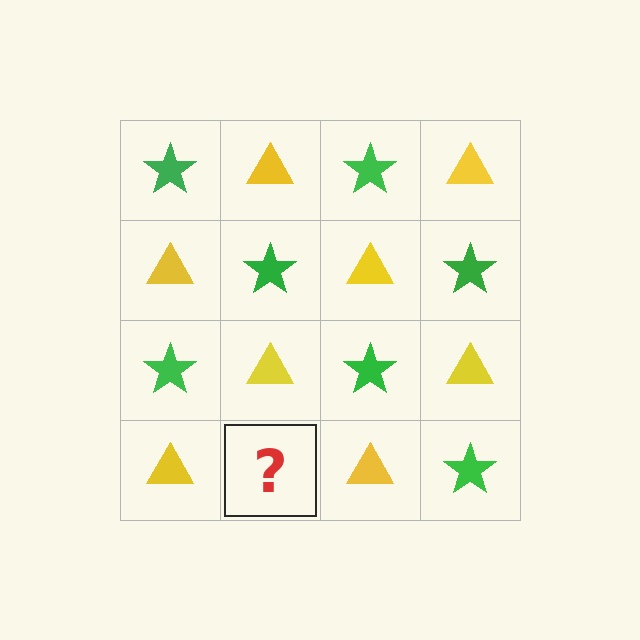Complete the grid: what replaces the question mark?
The question mark should be replaced with a green star.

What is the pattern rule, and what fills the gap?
The rule is that it alternates green star and yellow triangle in a checkerboard pattern. The gap should be filled with a green star.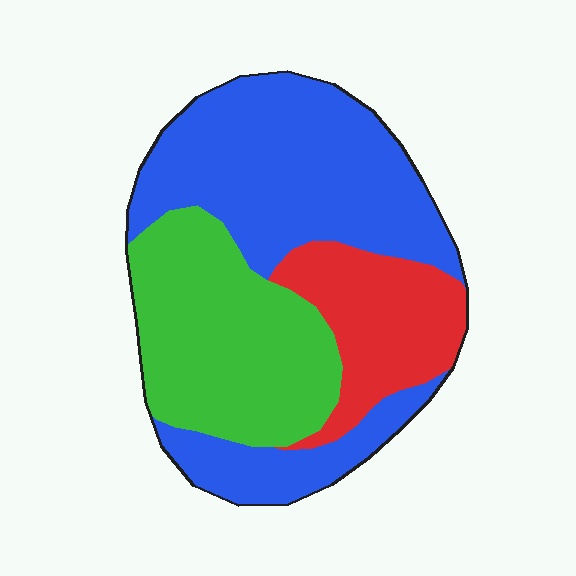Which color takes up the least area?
Red, at roughly 20%.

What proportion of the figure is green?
Green takes up between a quarter and a half of the figure.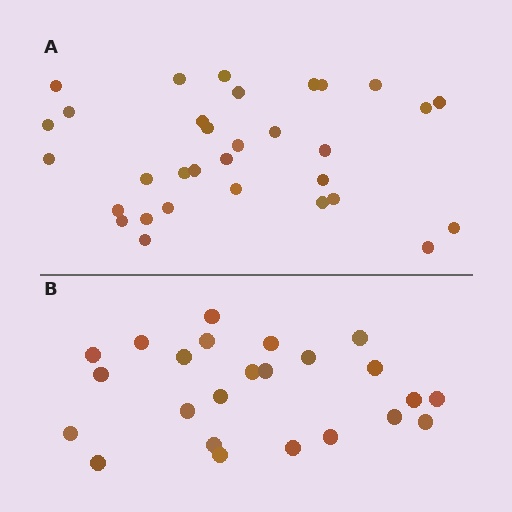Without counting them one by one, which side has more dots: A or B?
Region A (the top region) has more dots.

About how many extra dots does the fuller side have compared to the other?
Region A has roughly 8 or so more dots than region B.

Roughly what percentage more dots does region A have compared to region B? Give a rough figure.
About 35% more.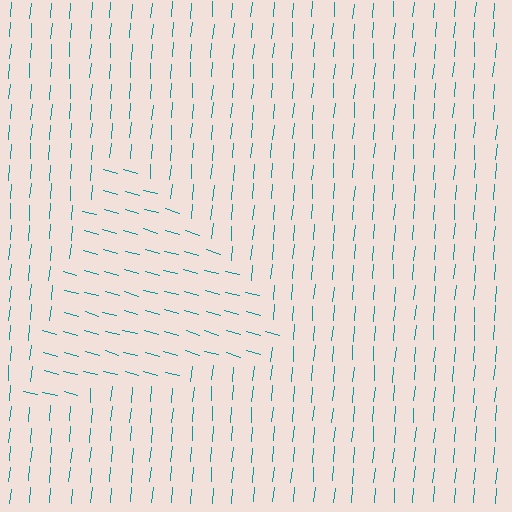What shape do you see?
I see a triangle.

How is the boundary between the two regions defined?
The boundary is defined purely by a change in line orientation (approximately 79 degrees difference). All lines are the same color and thickness.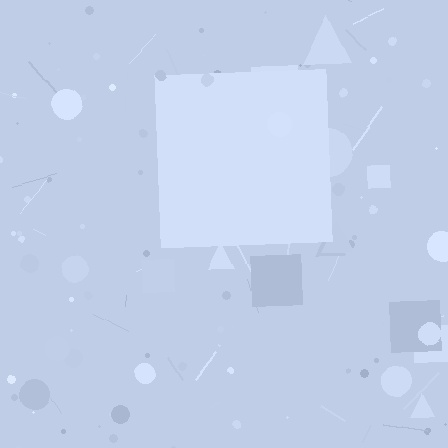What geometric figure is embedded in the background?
A square is embedded in the background.